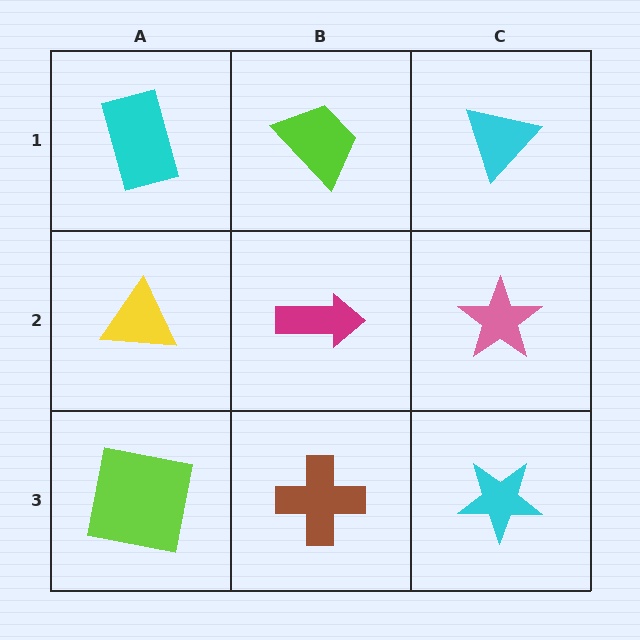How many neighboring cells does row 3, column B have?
3.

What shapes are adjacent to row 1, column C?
A pink star (row 2, column C), a lime trapezoid (row 1, column B).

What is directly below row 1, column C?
A pink star.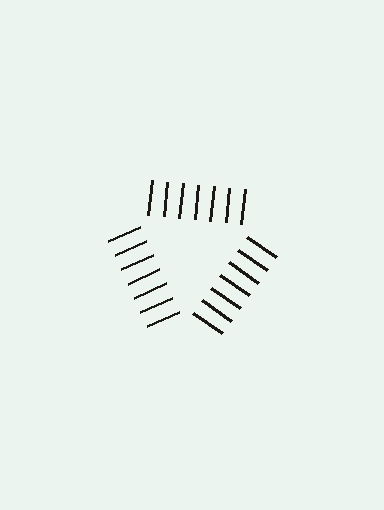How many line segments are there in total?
21 — 7 along each of the 3 edges.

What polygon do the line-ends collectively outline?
An illusory triangle — the line segments terminate on its edges but no continuous stroke is drawn.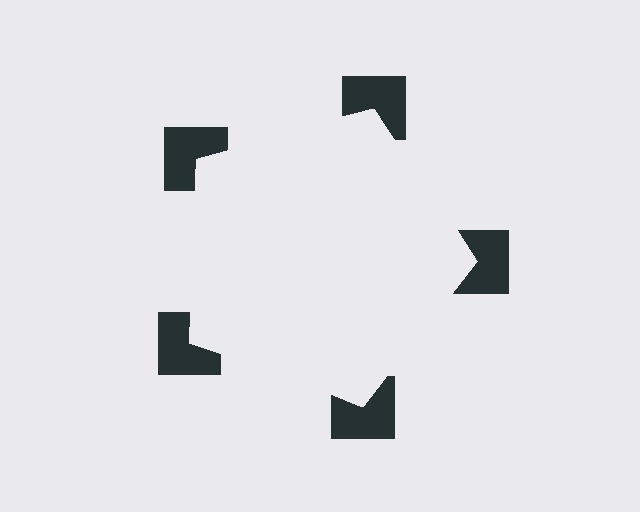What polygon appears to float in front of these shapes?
An illusory pentagon — its edges are inferred from the aligned wedge cuts in the notched squares, not physically drawn.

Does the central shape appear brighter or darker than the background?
It typically appears slightly brighter than the background, even though no actual brightness change is drawn.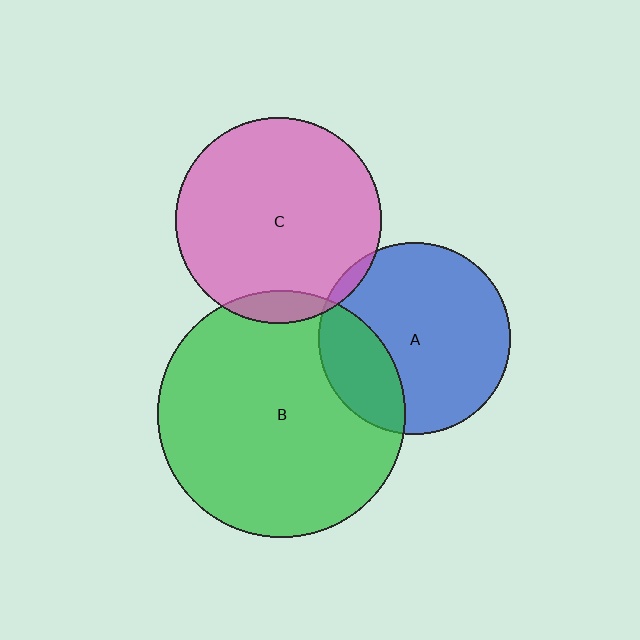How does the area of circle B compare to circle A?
Approximately 1.7 times.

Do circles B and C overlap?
Yes.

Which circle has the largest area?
Circle B (green).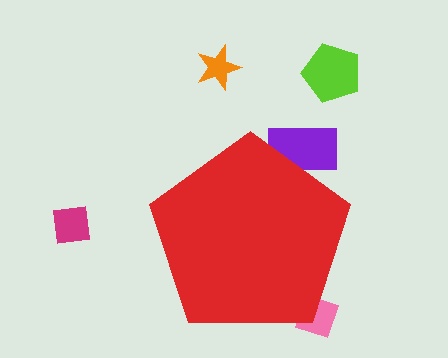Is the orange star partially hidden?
No, the orange star is fully visible.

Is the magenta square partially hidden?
No, the magenta square is fully visible.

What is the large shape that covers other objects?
A red pentagon.